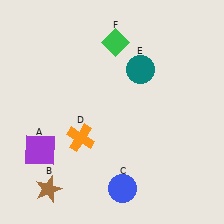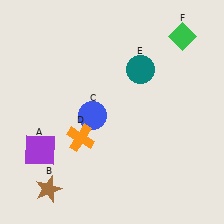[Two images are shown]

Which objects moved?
The objects that moved are: the blue circle (C), the green diamond (F).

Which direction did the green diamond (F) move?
The green diamond (F) moved right.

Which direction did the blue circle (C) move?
The blue circle (C) moved up.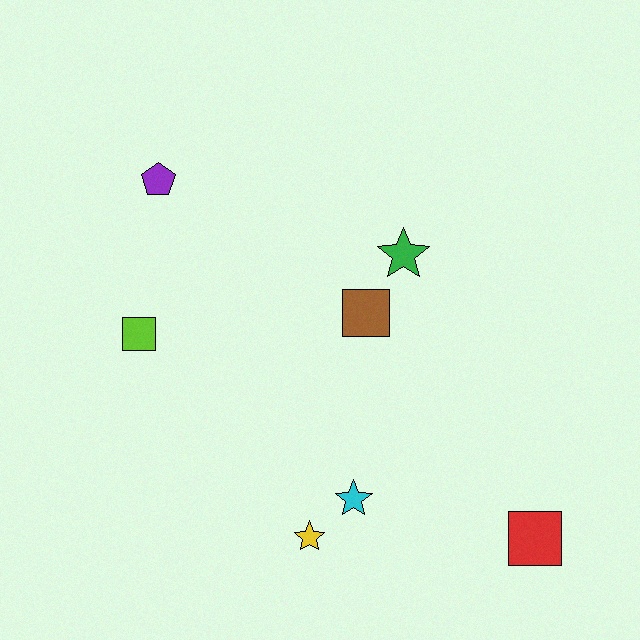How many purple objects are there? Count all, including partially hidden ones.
There is 1 purple object.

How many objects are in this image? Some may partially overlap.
There are 7 objects.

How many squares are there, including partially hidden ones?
There are 3 squares.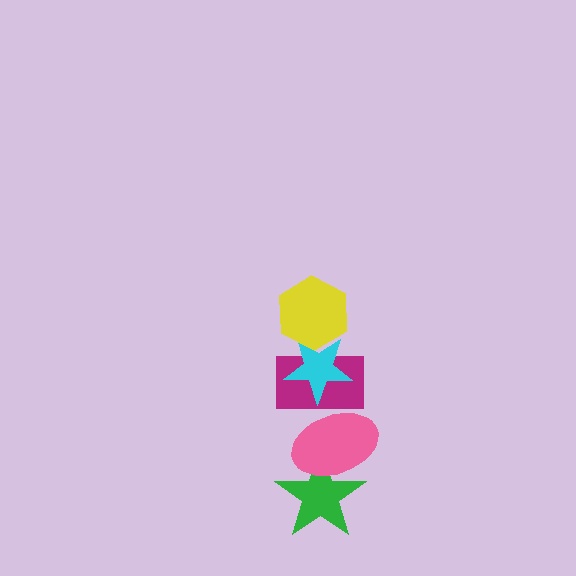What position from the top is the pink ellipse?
The pink ellipse is 4th from the top.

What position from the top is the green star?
The green star is 5th from the top.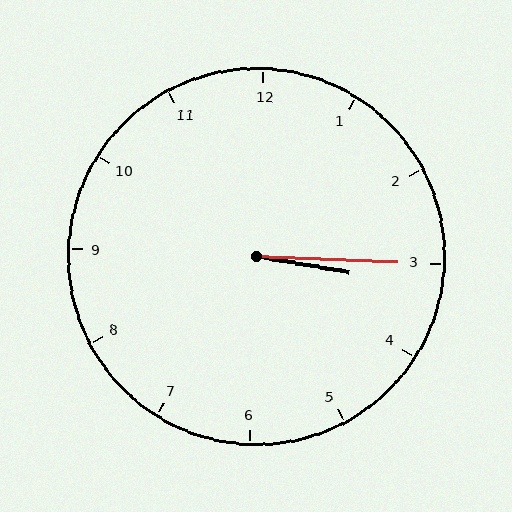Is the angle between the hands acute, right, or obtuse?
It is acute.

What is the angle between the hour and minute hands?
Approximately 8 degrees.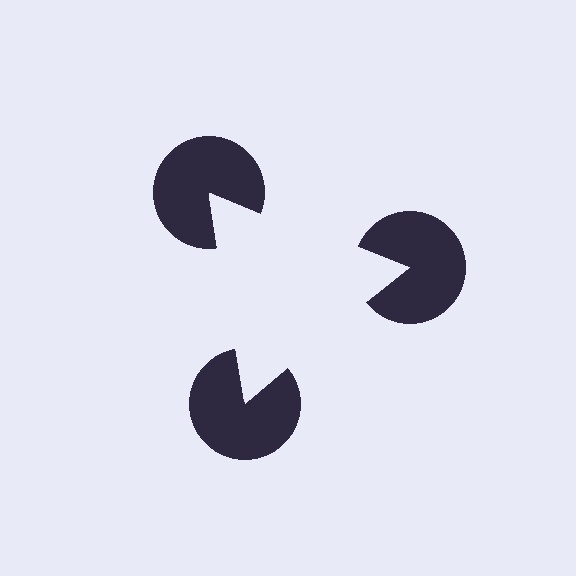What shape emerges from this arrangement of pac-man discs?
An illusory triangle — its edges are inferred from the aligned wedge cuts in the pac-man discs, not physically drawn.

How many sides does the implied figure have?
3 sides.